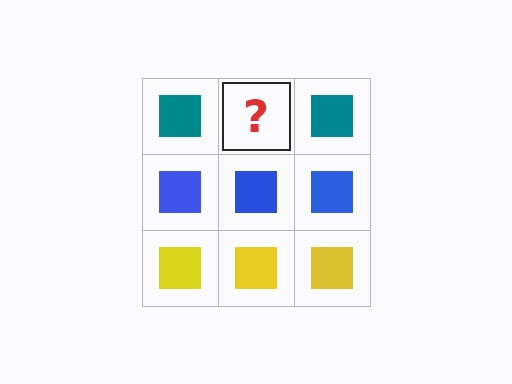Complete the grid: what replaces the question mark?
The question mark should be replaced with a teal square.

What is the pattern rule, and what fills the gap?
The rule is that each row has a consistent color. The gap should be filled with a teal square.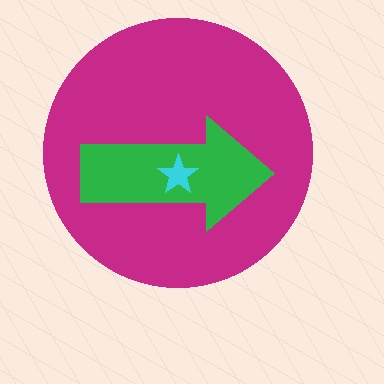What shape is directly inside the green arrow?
The cyan star.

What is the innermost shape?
The cyan star.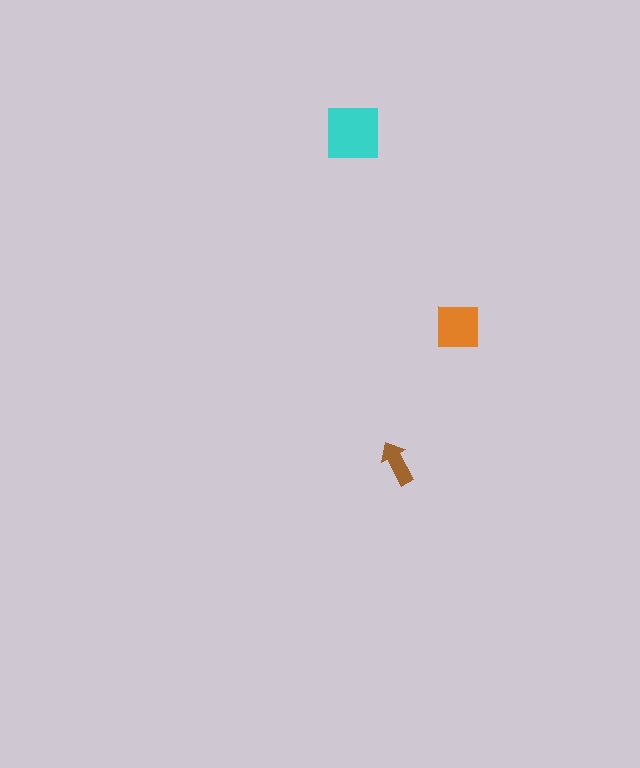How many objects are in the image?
There are 3 objects in the image.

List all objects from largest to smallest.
The cyan square, the orange square, the brown arrow.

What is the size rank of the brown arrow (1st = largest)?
3rd.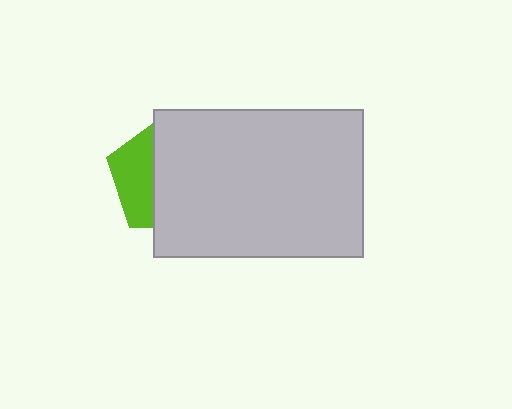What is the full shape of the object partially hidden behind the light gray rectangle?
The partially hidden object is a lime pentagon.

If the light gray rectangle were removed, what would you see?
You would see the complete lime pentagon.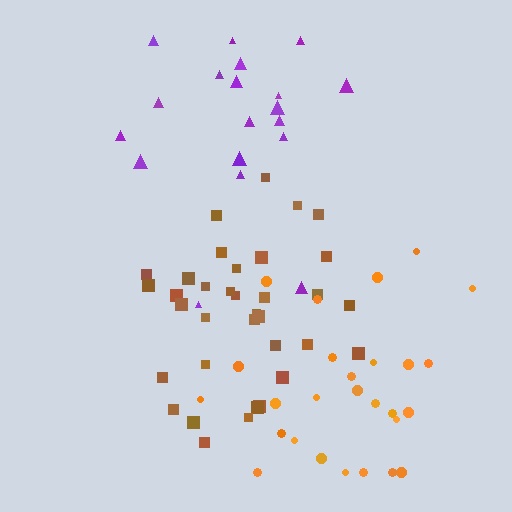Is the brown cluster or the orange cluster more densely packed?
Brown.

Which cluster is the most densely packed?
Brown.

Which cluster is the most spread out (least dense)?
Purple.